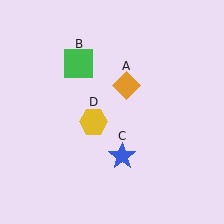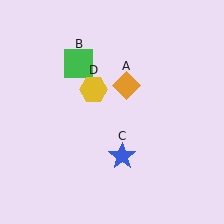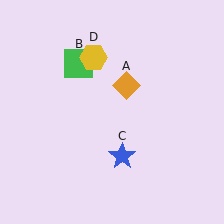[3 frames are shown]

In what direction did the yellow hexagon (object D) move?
The yellow hexagon (object D) moved up.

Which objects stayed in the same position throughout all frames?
Orange diamond (object A) and green square (object B) and blue star (object C) remained stationary.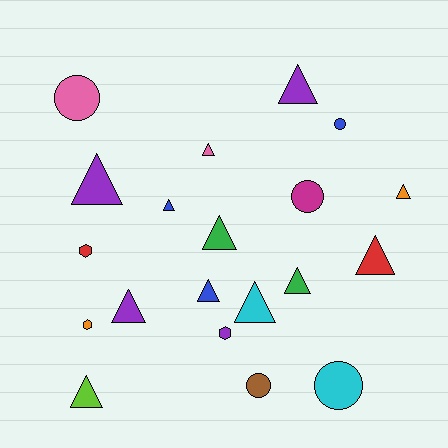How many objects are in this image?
There are 20 objects.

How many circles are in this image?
There are 5 circles.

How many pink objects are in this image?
There are 2 pink objects.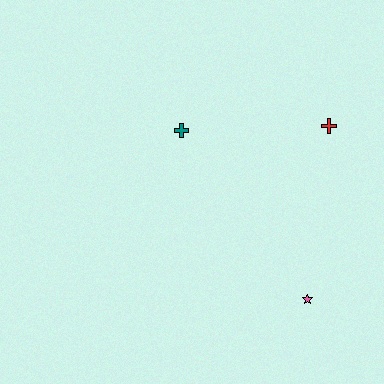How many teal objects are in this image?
There is 1 teal object.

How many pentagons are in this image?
There are no pentagons.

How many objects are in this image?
There are 3 objects.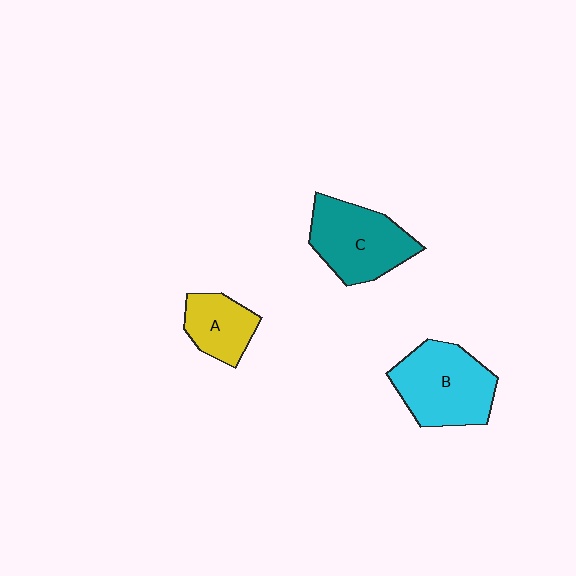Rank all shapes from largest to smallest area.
From largest to smallest: B (cyan), C (teal), A (yellow).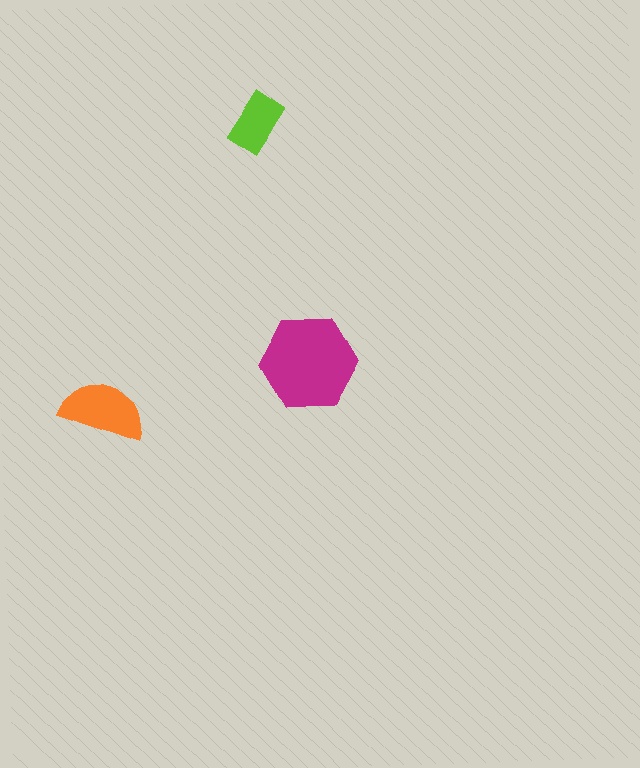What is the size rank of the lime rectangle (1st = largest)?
3rd.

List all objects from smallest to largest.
The lime rectangle, the orange semicircle, the magenta hexagon.